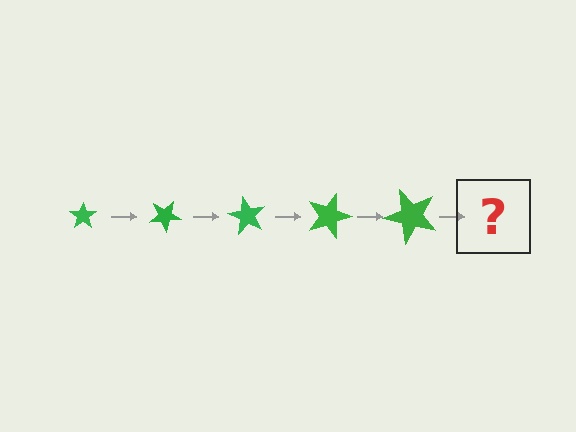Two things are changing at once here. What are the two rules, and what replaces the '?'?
The two rules are that the star grows larger each step and it rotates 30 degrees each step. The '?' should be a star, larger than the previous one and rotated 150 degrees from the start.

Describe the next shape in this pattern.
It should be a star, larger than the previous one and rotated 150 degrees from the start.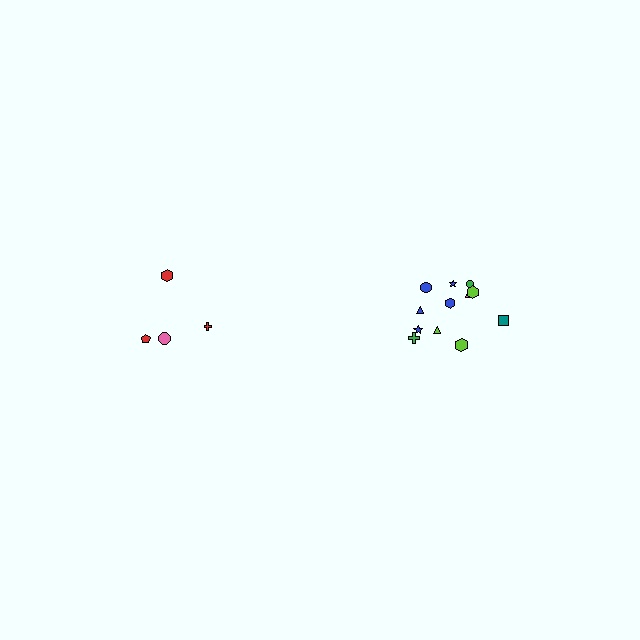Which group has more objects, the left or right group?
The right group.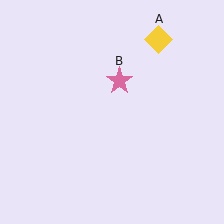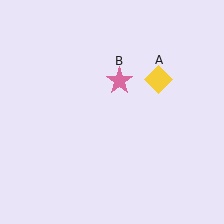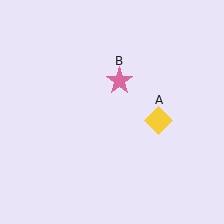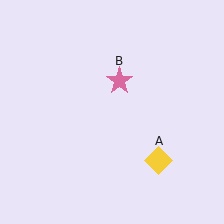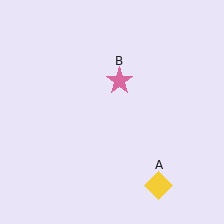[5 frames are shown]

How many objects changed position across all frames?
1 object changed position: yellow diamond (object A).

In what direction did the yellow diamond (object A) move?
The yellow diamond (object A) moved down.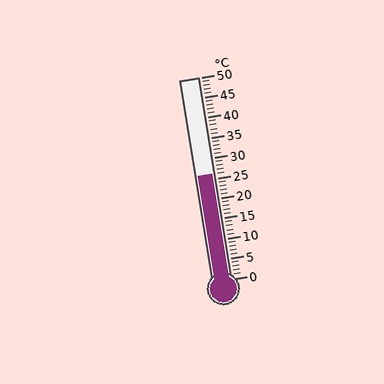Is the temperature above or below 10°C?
The temperature is above 10°C.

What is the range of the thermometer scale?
The thermometer scale ranges from 0°C to 50°C.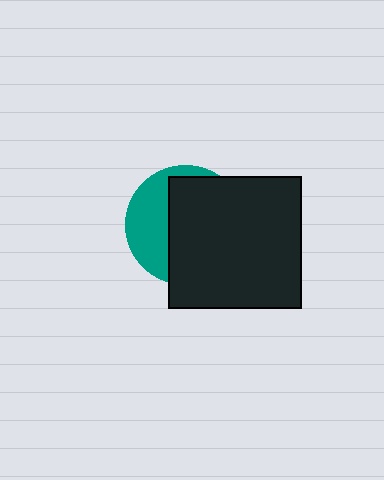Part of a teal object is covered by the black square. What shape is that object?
It is a circle.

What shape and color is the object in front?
The object in front is a black square.